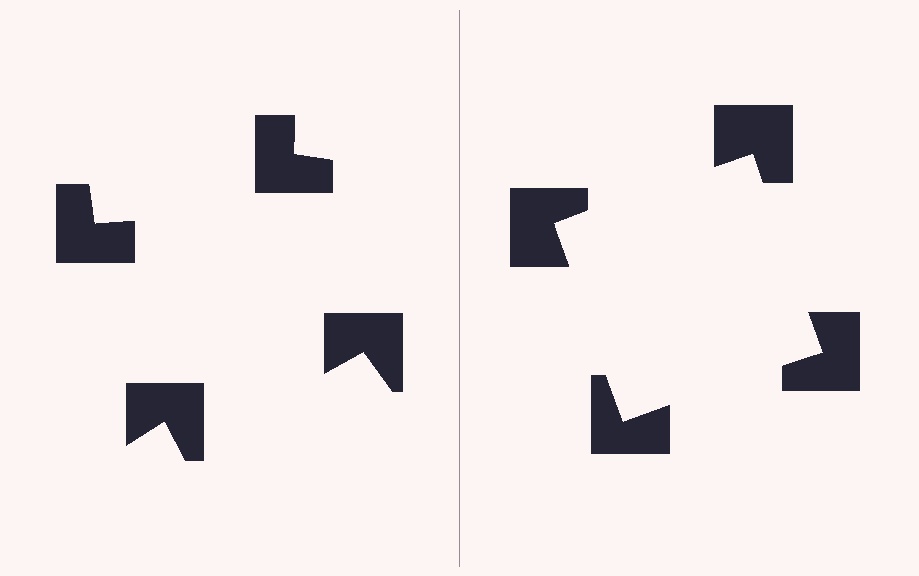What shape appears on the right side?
An illusory square.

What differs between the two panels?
The notched squares are positioned identically on both sides; only the wedge orientations differ. On the right they align to a square; on the left they are misaligned.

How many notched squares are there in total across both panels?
8 — 4 on each side.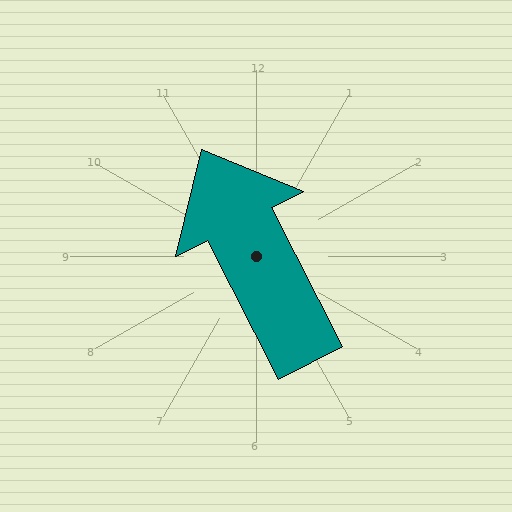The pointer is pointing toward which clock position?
Roughly 11 o'clock.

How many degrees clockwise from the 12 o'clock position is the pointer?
Approximately 333 degrees.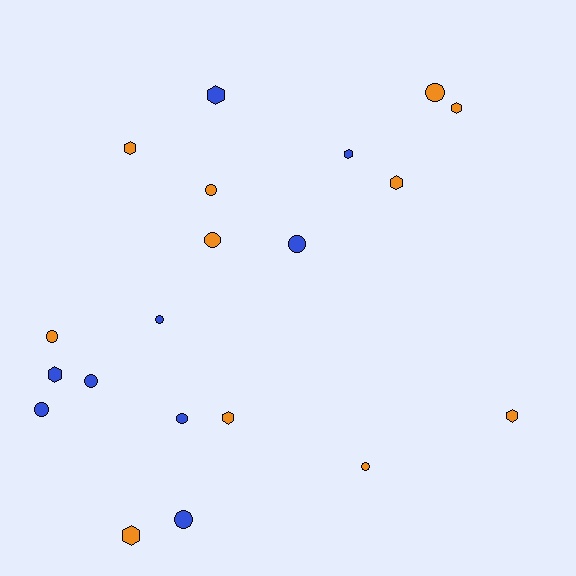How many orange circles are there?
There are 5 orange circles.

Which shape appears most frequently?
Circle, with 11 objects.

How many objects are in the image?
There are 20 objects.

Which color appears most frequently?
Orange, with 11 objects.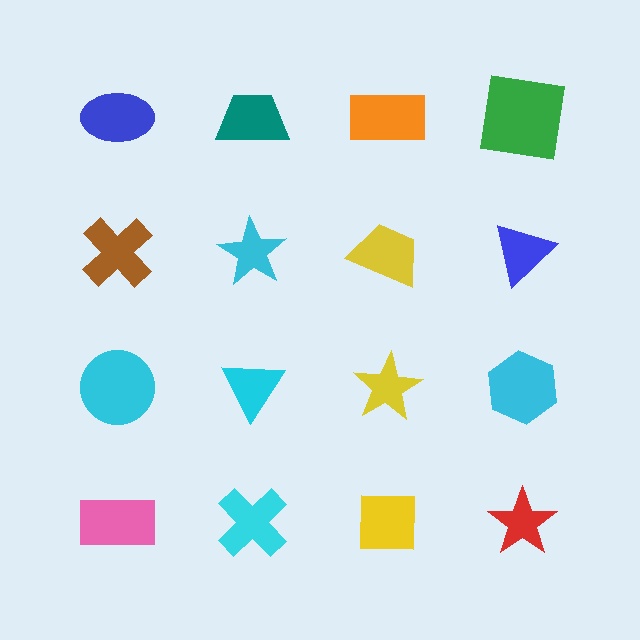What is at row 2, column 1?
A brown cross.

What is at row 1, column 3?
An orange rectangle.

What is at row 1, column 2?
A teal trapezoid.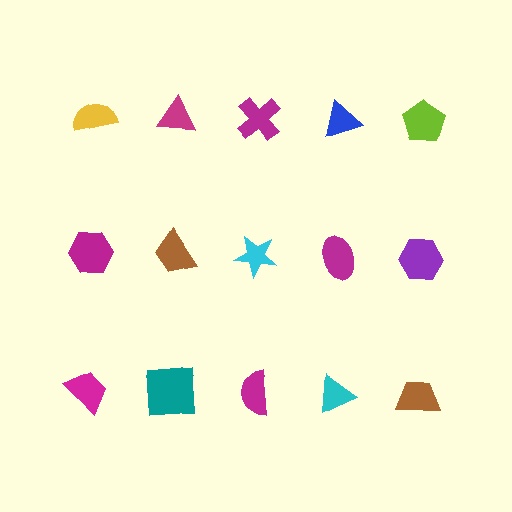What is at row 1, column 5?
A lime pentagon.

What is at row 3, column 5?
A brown trapezoid.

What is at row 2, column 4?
A magenta ellipse.